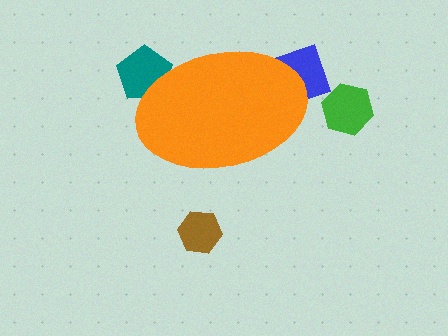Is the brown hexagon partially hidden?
No, the brown hexagon is fully visible.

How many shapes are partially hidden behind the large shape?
2 shapes are partially hidden.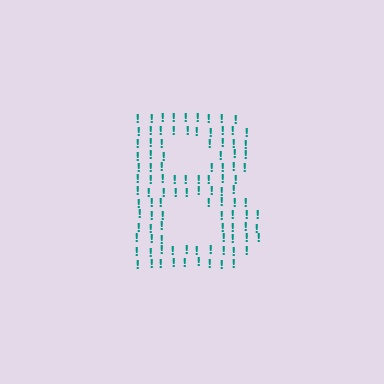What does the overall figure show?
The overall figure shows the letter B.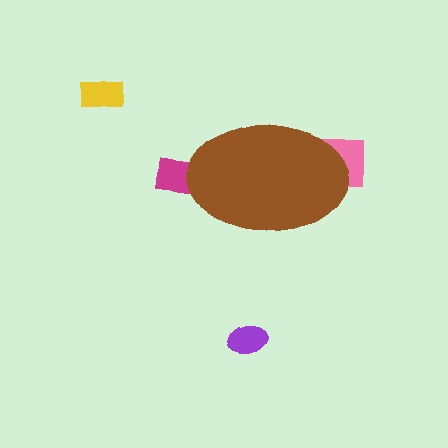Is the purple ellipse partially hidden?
No, the purple ellipse is fully visible.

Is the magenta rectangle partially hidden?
Yes, the magenta rectangle is partially hidden behind the brown ellipse.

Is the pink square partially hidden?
Yes, the pink square is partially hidden behind the brown ellipse.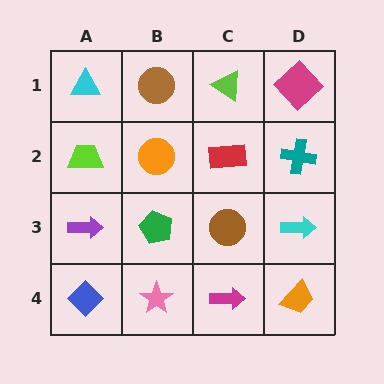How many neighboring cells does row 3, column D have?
3.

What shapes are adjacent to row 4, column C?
A brown circle (row 3, column C), a pink star (row 4, column B), an orange trapezoid (row 4, column D).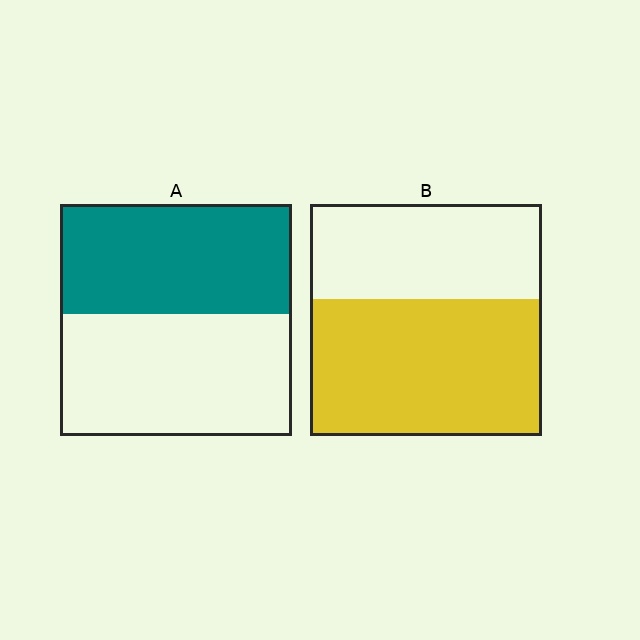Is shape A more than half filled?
Roughly half.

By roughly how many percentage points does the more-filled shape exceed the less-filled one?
By roughly 10 percentage points (B over A).